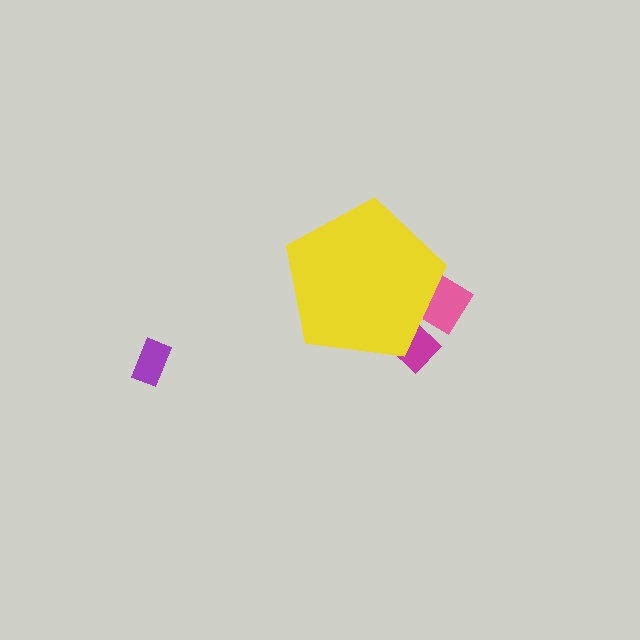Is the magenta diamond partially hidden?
Yes, the magenta diamond is partially hidden behind the yellow pentagon.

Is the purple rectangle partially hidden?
No, the purple rectangle is fully visible.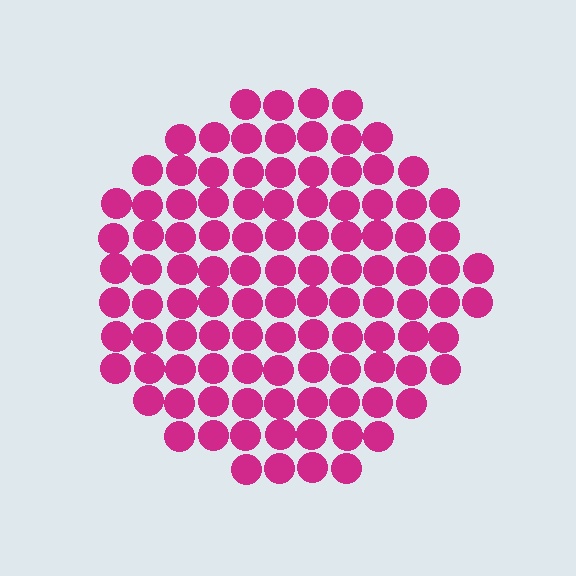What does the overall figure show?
The overall figure shows a circle.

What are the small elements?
The small elements are circles.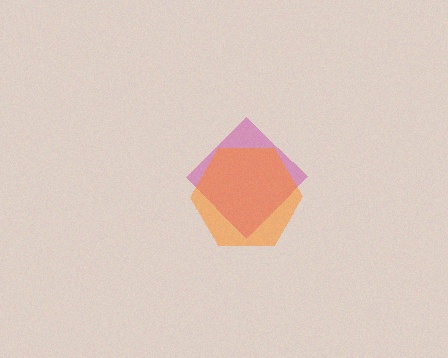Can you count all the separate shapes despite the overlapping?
Yes, there are 2 separate shapes.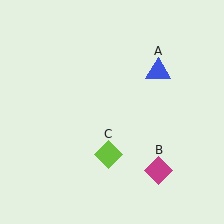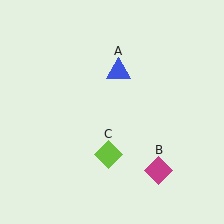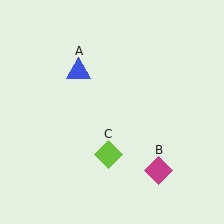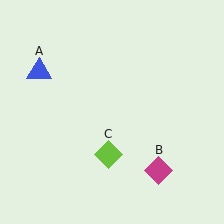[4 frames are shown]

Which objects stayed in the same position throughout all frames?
Magenta diamond (object B) and lime diamond (object C) remained stationary.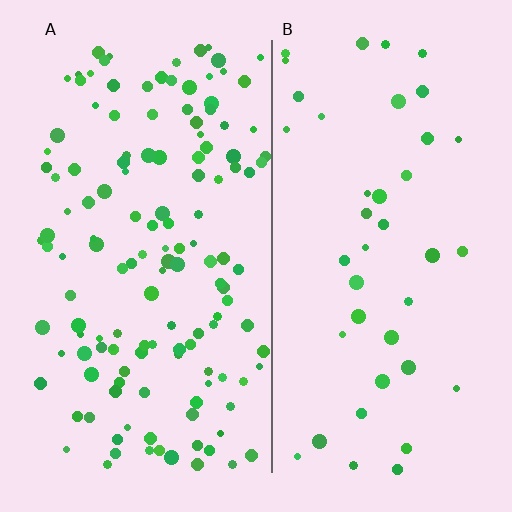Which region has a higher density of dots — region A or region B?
A (the left).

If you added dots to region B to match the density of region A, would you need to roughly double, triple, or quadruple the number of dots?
Approximately triple.